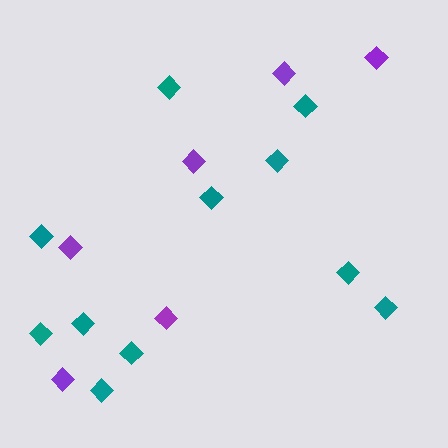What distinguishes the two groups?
There are 2 groups: one group of teal diamonds (11) and one group of purple diamonds (6).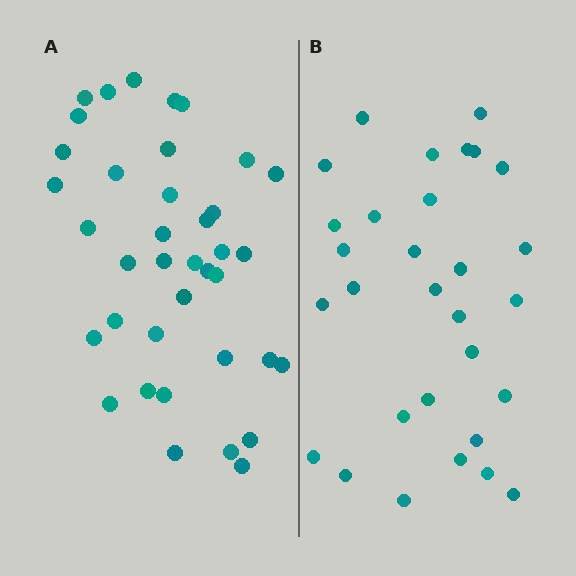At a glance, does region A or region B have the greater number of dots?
Region A (the left region) has more dots.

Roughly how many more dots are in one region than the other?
Region A has roughly 8 or so more dots than region B.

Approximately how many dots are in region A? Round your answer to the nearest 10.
About 40 dots. (The exact count is 38, which rounds to 40.)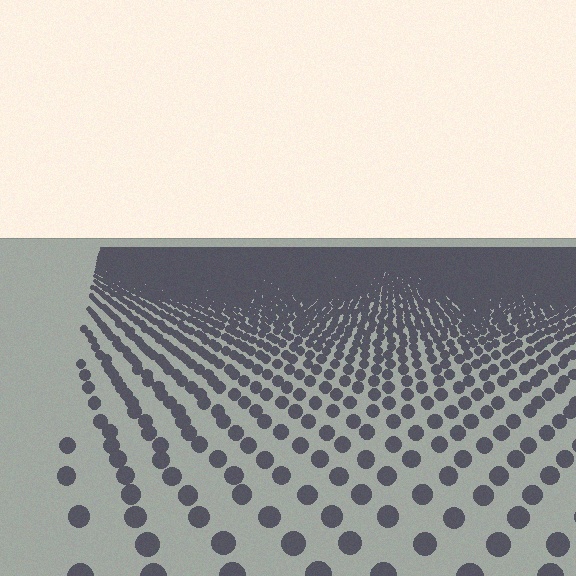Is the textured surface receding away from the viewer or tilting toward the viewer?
The surface is receding away from the viewer. Texture elements get smaller and denser toward the top.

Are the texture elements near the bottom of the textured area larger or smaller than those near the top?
Larger. Near the bottom, elements are closer to the viewer and appear at a bigger on-screen size.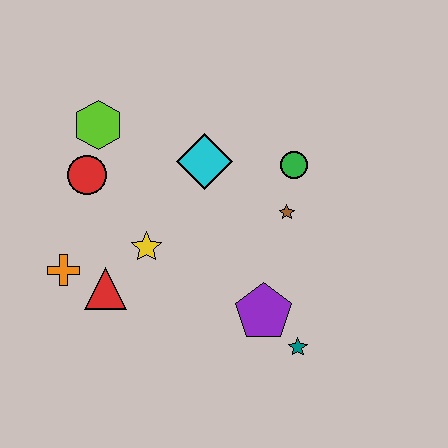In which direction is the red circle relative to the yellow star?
The red circle is above the yellow star.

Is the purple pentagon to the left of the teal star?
Yes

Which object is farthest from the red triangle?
The green circle is farthest from the red triangle.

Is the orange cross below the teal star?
No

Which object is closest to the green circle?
The brown star is closest to the green circle.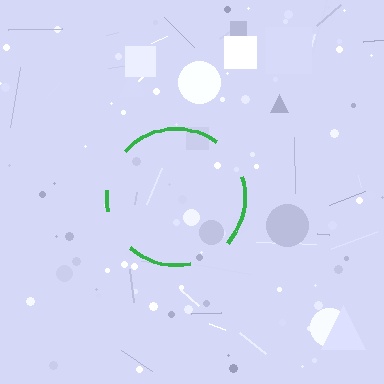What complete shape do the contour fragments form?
The contour fragments form a circle.